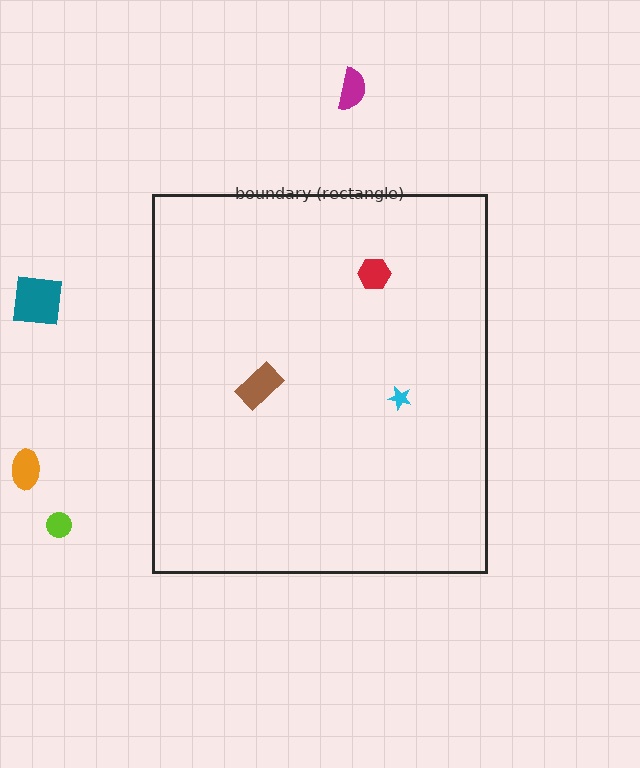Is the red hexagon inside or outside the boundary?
Inside.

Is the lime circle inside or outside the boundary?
Outside.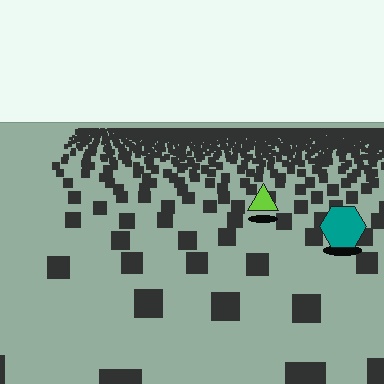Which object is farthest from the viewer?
The lime triangle is farthest from the viewer. It appears smaller and the ground texture around it is denser.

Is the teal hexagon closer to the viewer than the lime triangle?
Yes. The teal hexagon is closer — you can tell from the texture gradient: the ground texture is coarser near it.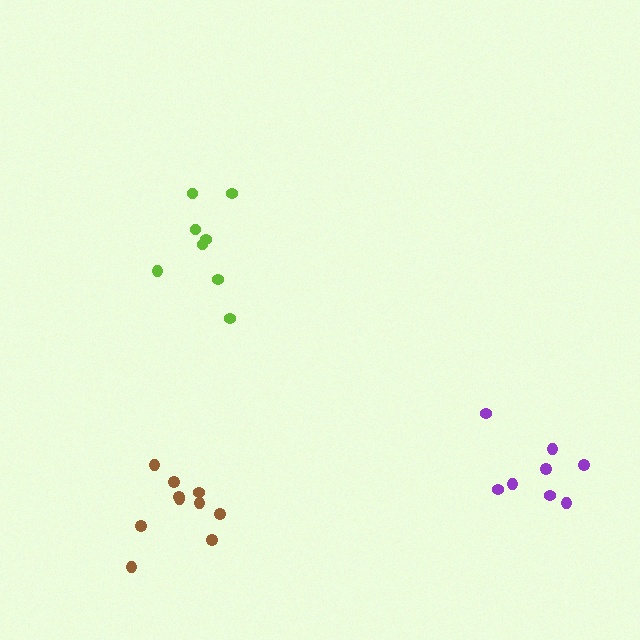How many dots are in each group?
Group 1: 8 dots, Group 2: 8 dots, Group 3: 10 dots (26 total).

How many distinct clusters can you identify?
There are 3 distinct clusters.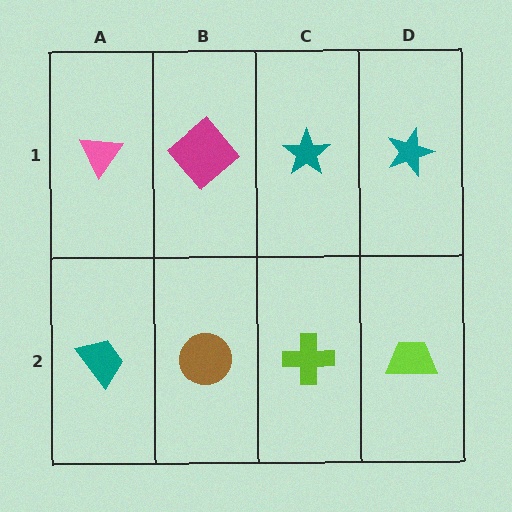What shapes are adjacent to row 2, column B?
A magenta diamond (row 1, column B), a teal trapezoid (row 2, column A), a lime cross (row 2, column C).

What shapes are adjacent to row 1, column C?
A lime cross (row 2, column C), a magenta diamond (row 1, column B), a teal star (row 1, column D).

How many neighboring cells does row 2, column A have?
2.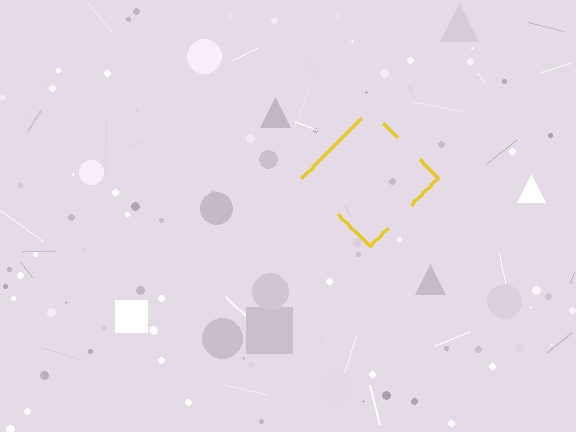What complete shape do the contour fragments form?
The contour fragments form a diamond.